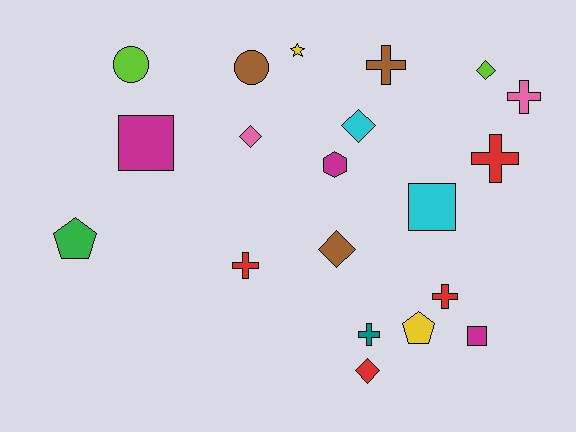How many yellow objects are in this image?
There are 2 yellow objects.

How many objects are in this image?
There are 20 objects.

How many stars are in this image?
There is 1 star.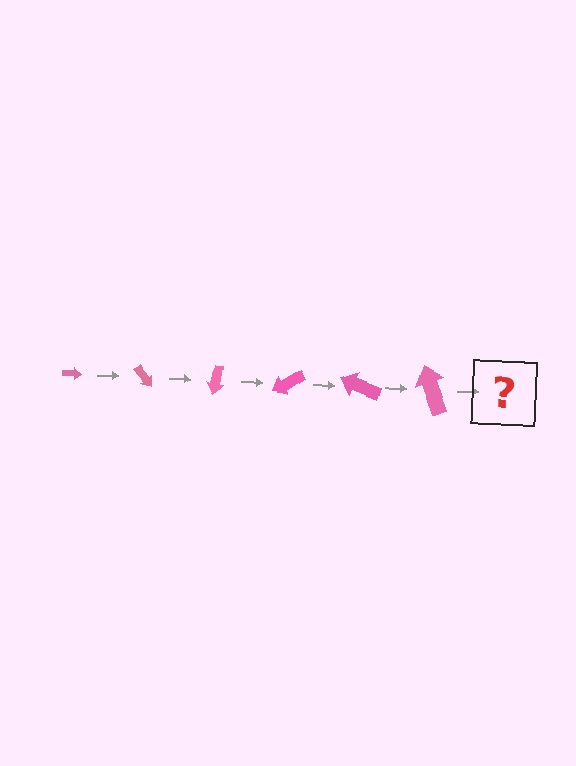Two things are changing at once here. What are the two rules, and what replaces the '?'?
The two rules are that the arrow grows larger each step and it rotates 50 degrees each step. The '?' should be an arrow, larger than the previous one and rotated 300 degrees from the start.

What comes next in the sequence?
The next element should be an arrow, larger than the previous one and rotated 300 degrees from the start.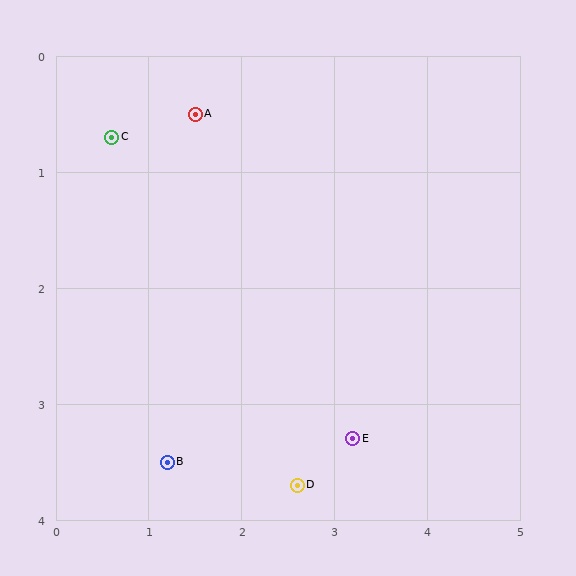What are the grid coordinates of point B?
Point B is at approximately (1.2, 3.5).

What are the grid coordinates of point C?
Point C is at approximately (0.6, 0.7).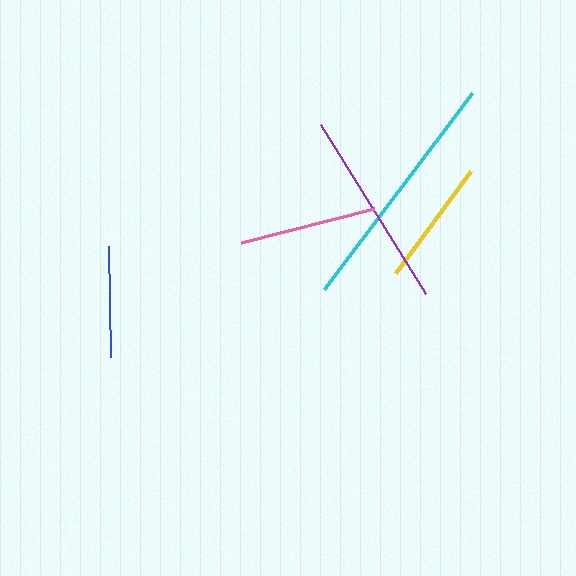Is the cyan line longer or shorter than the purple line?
The cyan line is longer than the purple line.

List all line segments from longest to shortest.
From longest to shortest: cyan, purple, pink, yellow, blue.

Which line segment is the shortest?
The blue line is the shortest at approximately 111 pixels.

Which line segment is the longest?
The cyan line is the longest at approximately 245 pixels.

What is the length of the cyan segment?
The cyan segment is approximately 245 pixels long.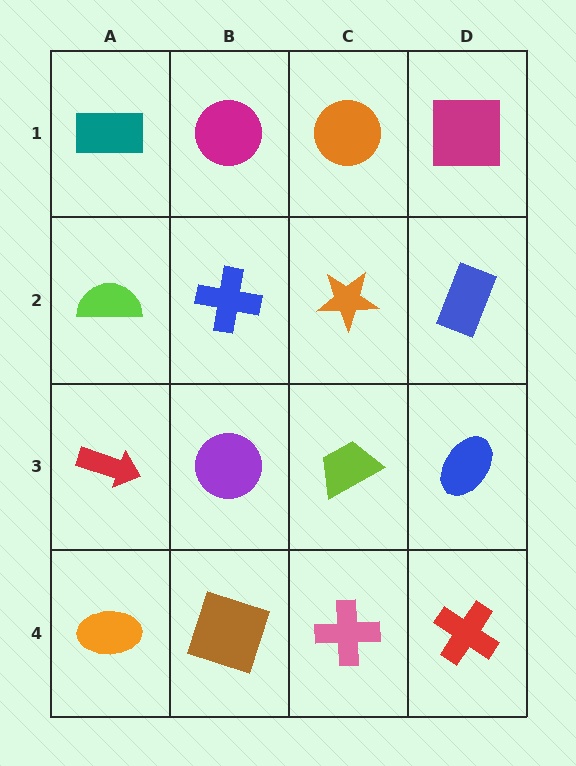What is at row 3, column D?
A blue ellipse.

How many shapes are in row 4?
4 shapes.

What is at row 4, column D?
A red cross.